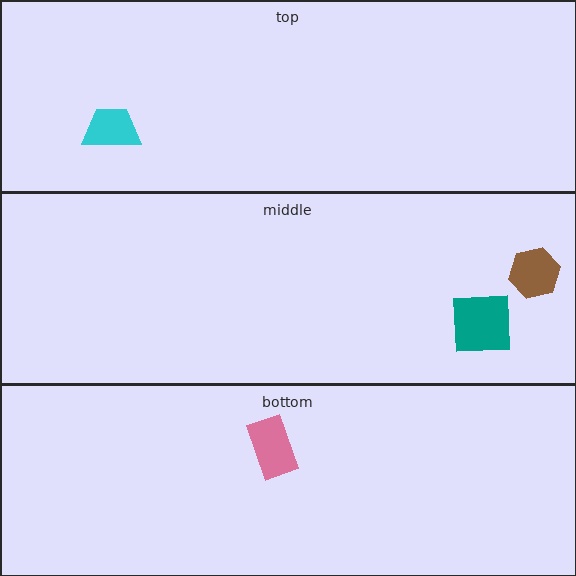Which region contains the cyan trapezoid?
The top region.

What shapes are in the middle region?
The brown hexagon, the teal square.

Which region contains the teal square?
The middle region.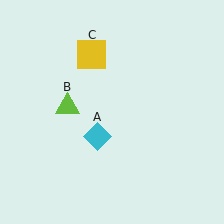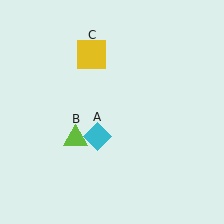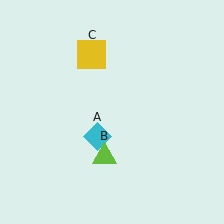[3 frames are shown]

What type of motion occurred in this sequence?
The lime triangle (object B) rotated counterclockwise around the center of the scene.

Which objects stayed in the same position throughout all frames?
Cyan diamond (object A) and yellow square (object C) remained stationary.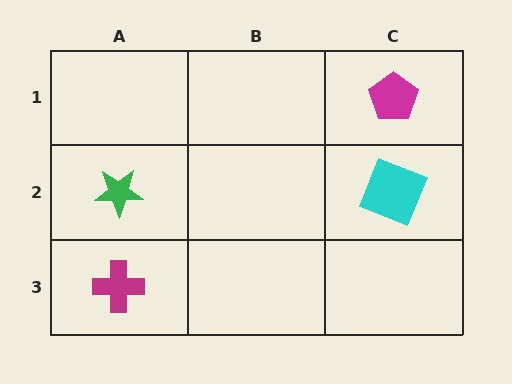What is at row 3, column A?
A magenta cross.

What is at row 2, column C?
A cyan square.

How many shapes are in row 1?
1 shape.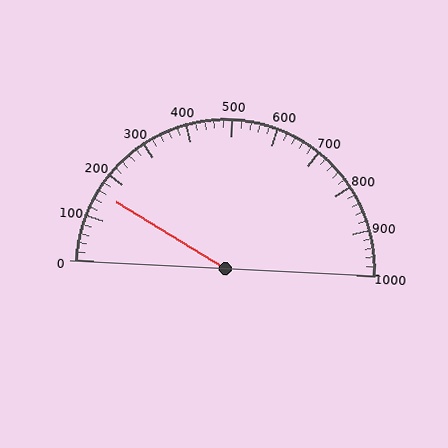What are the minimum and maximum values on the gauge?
The gauge ranges from 0 to 1000.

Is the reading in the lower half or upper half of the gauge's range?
The reading is in the lower half of the range (0 to 1000).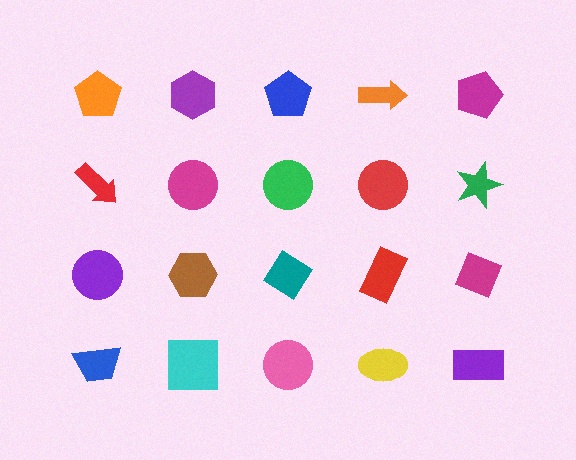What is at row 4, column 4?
A yellow ellipse.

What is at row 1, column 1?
An orange pentagon.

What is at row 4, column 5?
A purple rectangle.